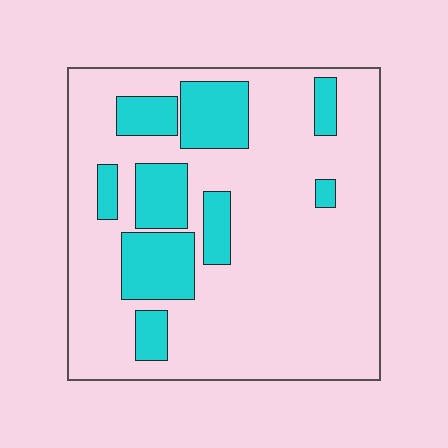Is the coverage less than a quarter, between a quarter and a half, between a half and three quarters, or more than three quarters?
Less than a quarter.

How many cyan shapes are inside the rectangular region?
9.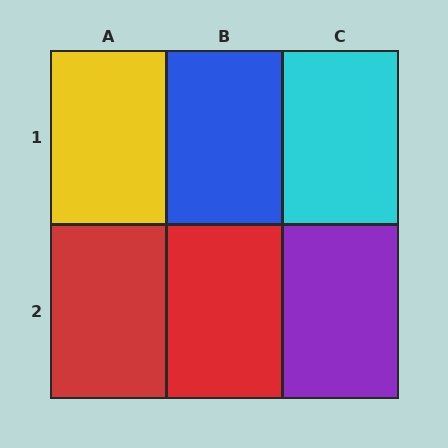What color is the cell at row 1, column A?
Yellow.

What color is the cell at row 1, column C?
Cyan.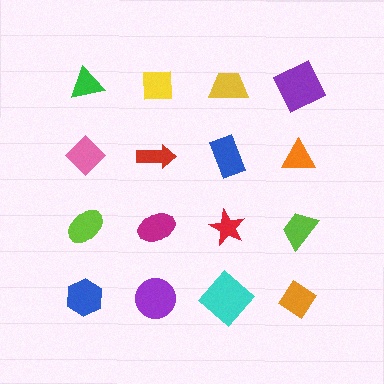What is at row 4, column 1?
A blue hexagon.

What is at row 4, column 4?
An orange diamond.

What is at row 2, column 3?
A blue rectangle.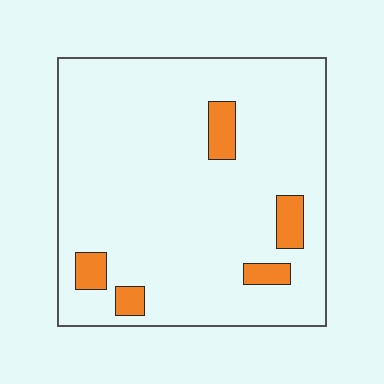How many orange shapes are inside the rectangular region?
5.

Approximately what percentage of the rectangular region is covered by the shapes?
Approximately 10%.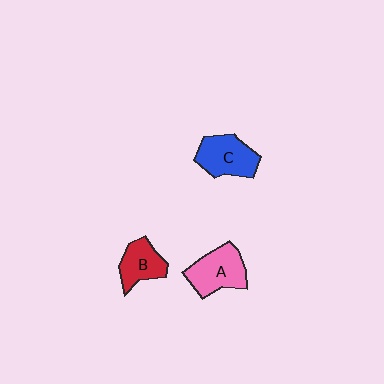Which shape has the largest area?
Shape A (pink).